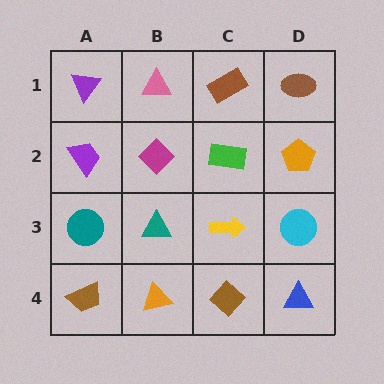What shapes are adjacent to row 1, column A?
A purple trapezoid (row 2, column A), a pink triangle (row 1, column B).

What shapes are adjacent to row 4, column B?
A teal triangle (row 3, column B), a brown trapezoid (row 4, column A), a brown diamond (row 4, column C).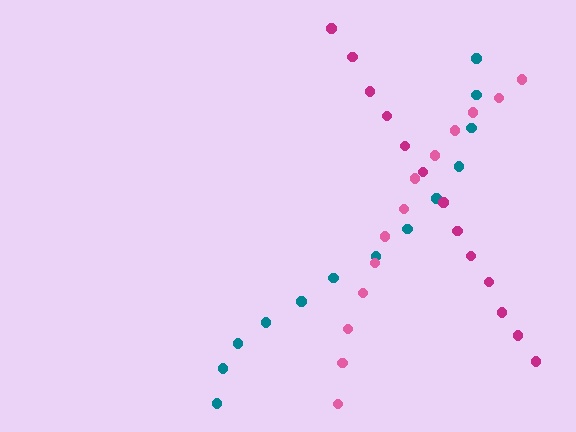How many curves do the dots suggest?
There are 3 distinct paths.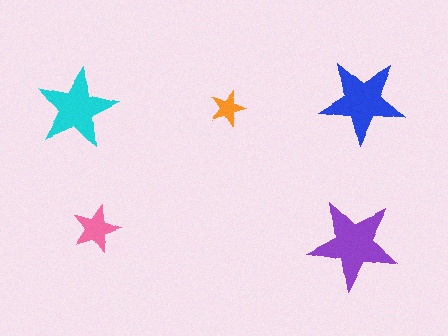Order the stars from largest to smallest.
the purple one, the blue one, the cyan one, the pink one, the orange one.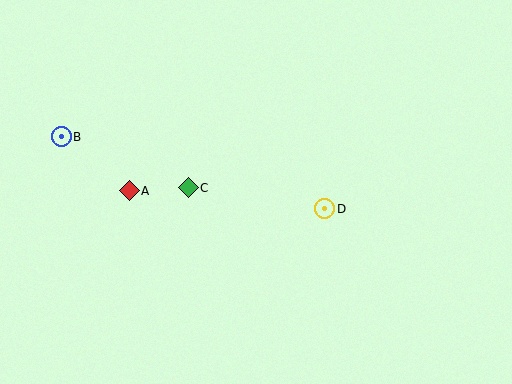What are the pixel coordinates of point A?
Point A is at (129, 191).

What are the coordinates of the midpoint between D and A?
The midpoint between D and A is at (227, 200).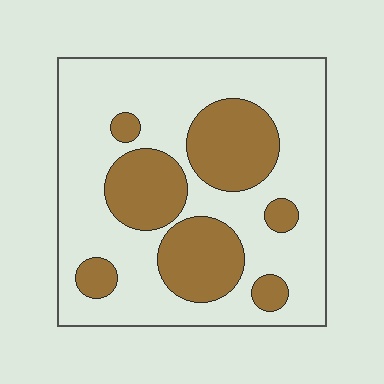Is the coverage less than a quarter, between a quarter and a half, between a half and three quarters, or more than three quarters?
Between a quarter and a half.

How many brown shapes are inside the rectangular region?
7.